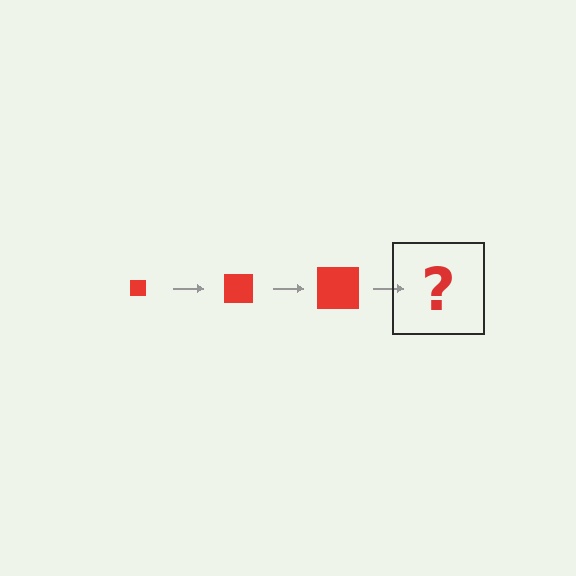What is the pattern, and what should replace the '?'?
The pattern is that the square gets progressively larger each step. The '?' should be a red square, larger than the previous one.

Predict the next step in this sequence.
The next step is a red square, larger than the previous one.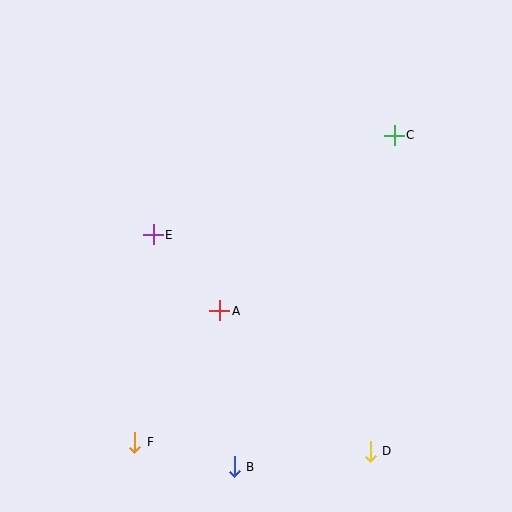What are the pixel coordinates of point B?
Point B is at (234, 467).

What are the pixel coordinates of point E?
Point E is at (153, 235).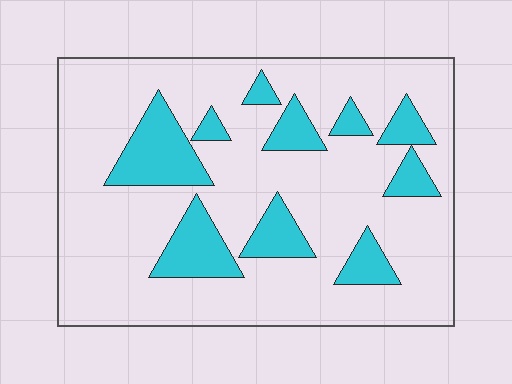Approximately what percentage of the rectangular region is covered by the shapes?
Approximately 20%.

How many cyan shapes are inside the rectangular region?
10.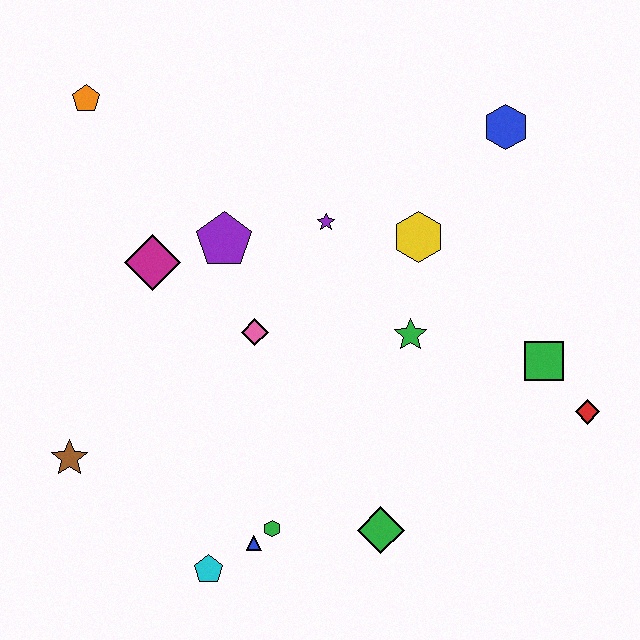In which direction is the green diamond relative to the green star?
The green diamond is below the green star.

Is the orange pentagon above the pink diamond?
Yes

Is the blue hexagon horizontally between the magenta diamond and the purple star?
No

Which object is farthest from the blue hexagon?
The brown star is farthest from the blue hexagon.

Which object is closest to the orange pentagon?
The magenta diamond is closest to the orange pentagon.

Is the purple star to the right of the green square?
No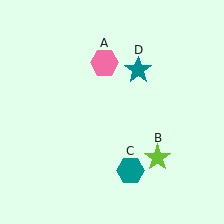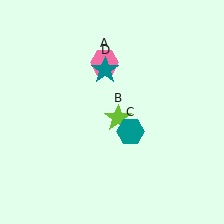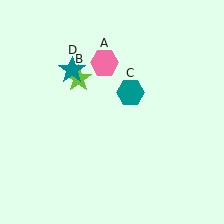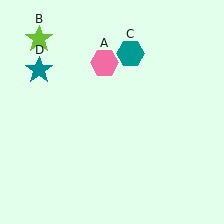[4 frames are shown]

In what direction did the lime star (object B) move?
The lime star (object B) moved up and to the left.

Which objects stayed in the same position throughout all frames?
Pink hexagon (object A) remained stationary.